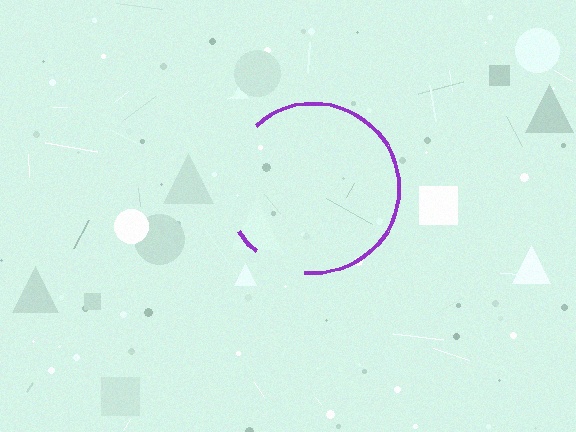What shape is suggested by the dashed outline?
The dashed outline suggests a circle.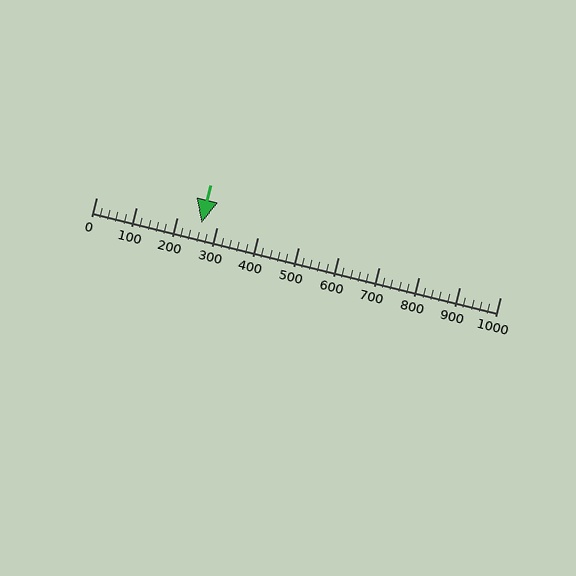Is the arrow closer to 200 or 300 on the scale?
The arrow is closer to 300.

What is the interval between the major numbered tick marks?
The major tick marks are spaced 100 units apart.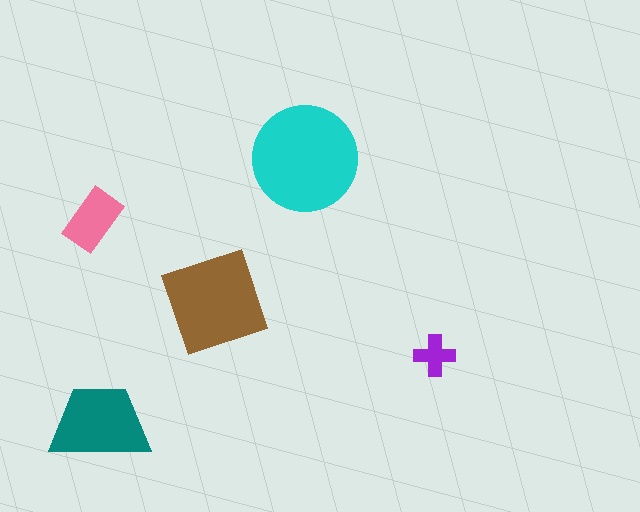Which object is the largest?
The cyan circle.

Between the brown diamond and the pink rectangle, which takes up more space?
The brown diamond.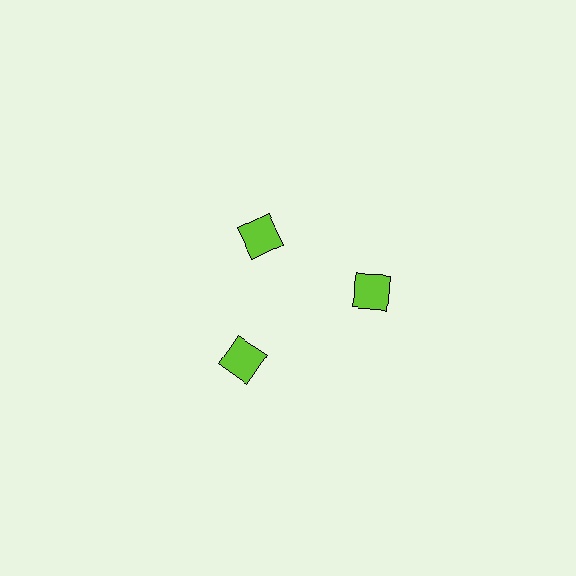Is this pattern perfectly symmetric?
No. The 3 lime squares are arranged in a ring, but one element near the 11 o'clock position is pulled inward toward the center, breaking the 3-fold rotational symmetry.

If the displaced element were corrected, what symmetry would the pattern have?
It would have 3-fold rotational symmetry — the pattern would map onto itself every 120 degrees.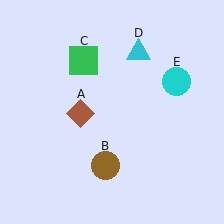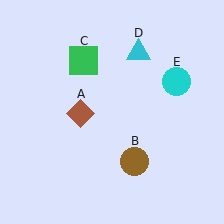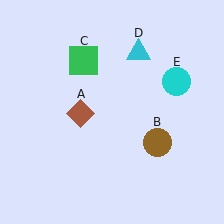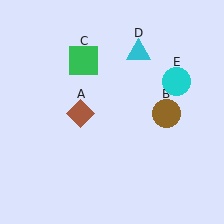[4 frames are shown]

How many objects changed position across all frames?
1 object changed position: brown circle (object B).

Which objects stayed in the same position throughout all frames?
Brown diamond (object A) and green square (object C) and cyan triangle (object D) and cyan circle (object E) remained stationary.